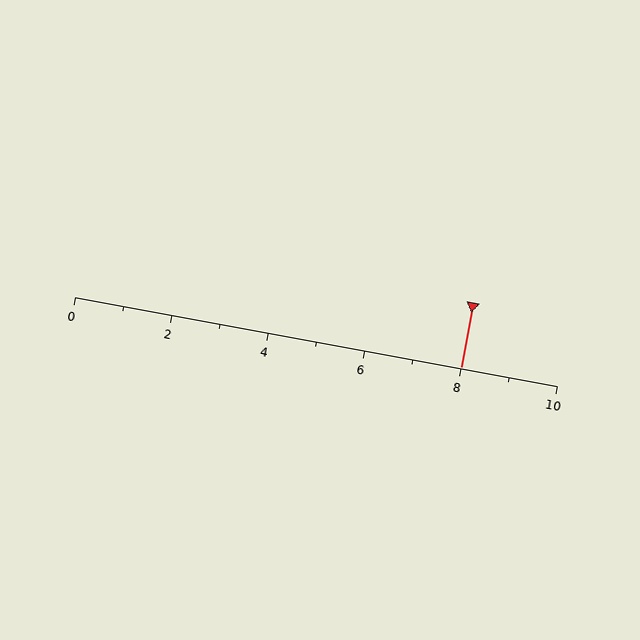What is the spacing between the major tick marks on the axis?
The major ticks are spaced 2 apart.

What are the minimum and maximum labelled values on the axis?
The axis runs from 0 to 10.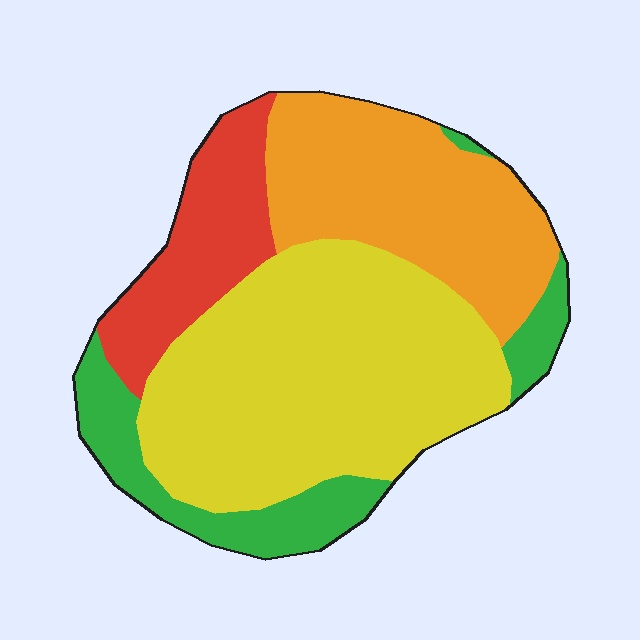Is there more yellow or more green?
Yellow.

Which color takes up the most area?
Yellow, at roughly 45%.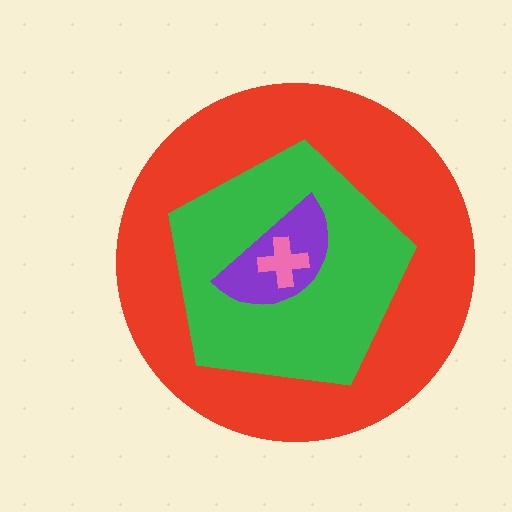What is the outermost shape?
The red circle.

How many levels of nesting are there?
4.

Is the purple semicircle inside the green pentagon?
Yes.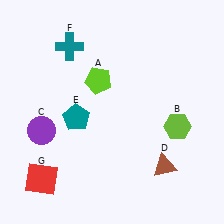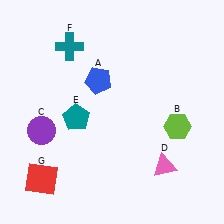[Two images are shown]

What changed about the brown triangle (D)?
In Image 1, D is brown. In Image 2, it changed to pink.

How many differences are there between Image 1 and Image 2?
There are 2 differences between the two images.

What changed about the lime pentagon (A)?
In Image 1, A is lime. In Image 2, it changed to blue.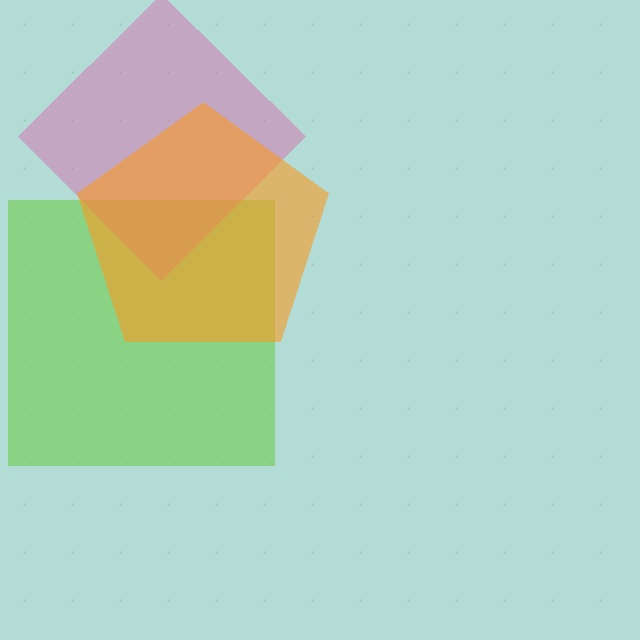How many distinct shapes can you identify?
There are 3 distinct shapes: a lime square, a pink diamond, an orange pentagon.